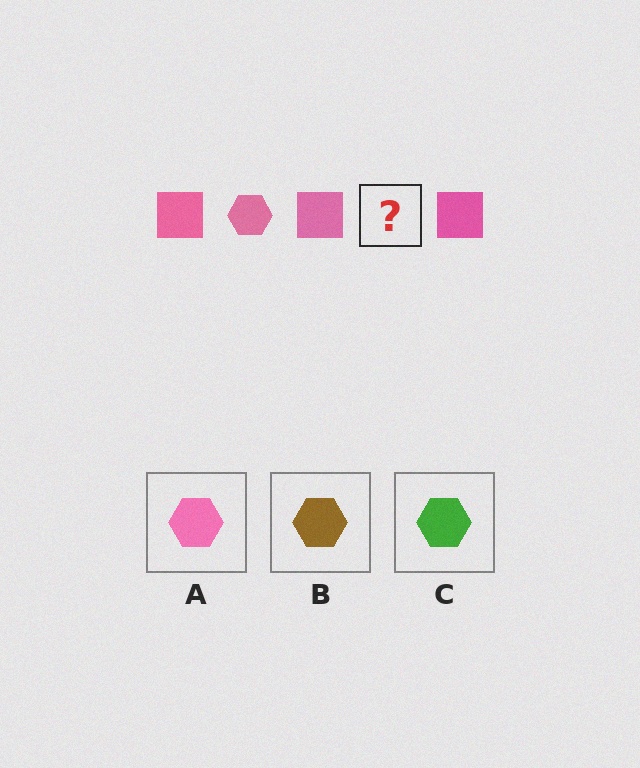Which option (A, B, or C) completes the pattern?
A.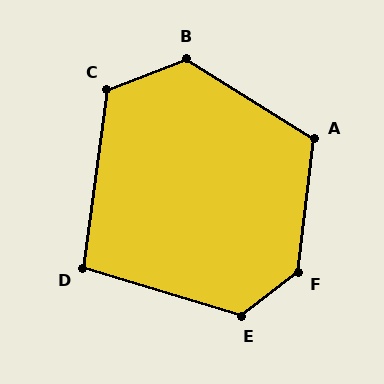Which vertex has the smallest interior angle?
D, at approximately 99 degrees.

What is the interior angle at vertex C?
Approximately 119 degrees (obtuse).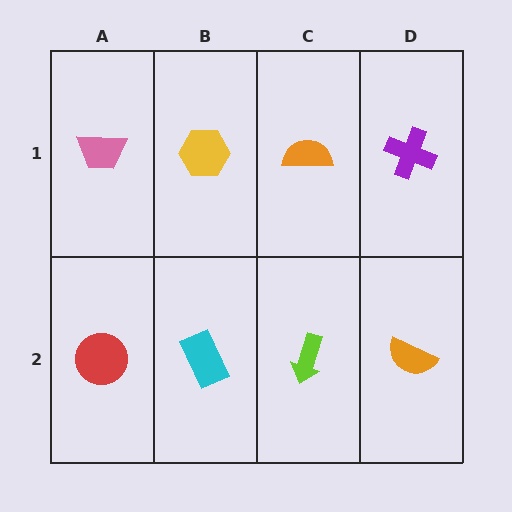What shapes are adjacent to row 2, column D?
A purple cross (row 1, column D), a lime arrow (row 2, column C).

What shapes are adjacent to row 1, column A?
A red circle (row 2, column A), a yellow hexagon (row 1, column B).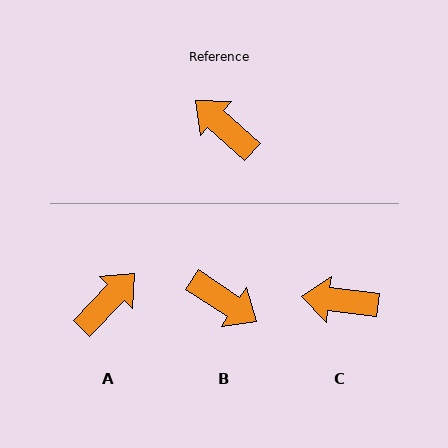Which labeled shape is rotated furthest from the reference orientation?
B, about 171 degrees away.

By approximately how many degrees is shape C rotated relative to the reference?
Approximately 36 degrees counter-clockwise.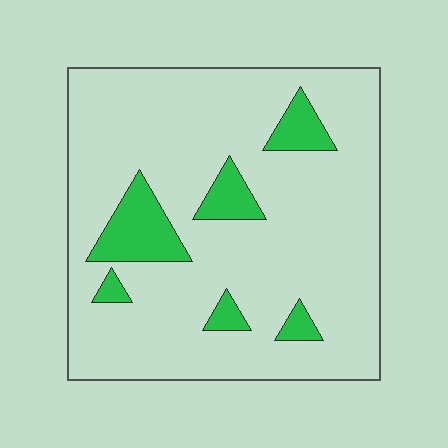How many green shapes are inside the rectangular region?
6.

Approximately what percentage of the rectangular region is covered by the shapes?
Approximately 15%.